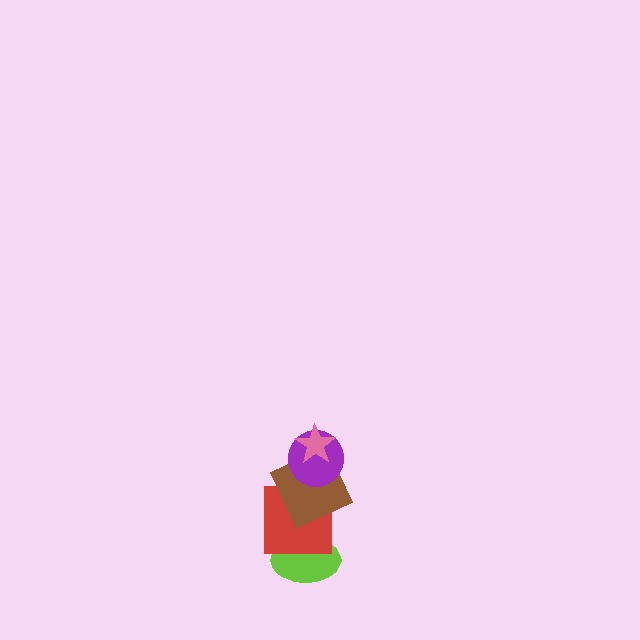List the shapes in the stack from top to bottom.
From top to bottom: the pink star, the purple circle, the brown square, the red square, the lime ellipse.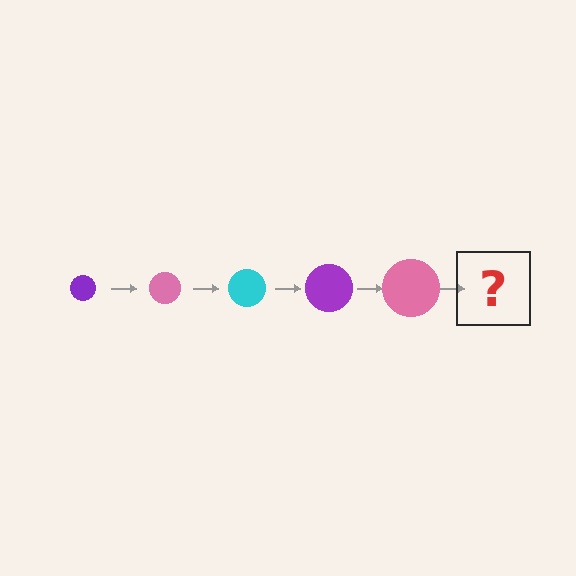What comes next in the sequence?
The next element should be a cyan circle, larger than the previous one.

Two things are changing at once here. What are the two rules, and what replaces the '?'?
The two rules are that the circle grows larger each step and the color cycles through purple, pink, and cyan. The '?' should be a cyan circle, larger than the previous one.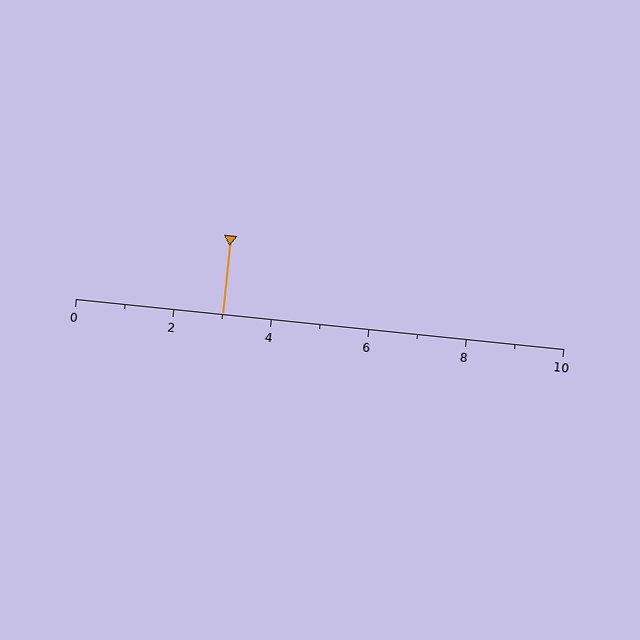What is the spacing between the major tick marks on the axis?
The major ticks are spaced 2 apart.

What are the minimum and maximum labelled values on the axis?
The axis runs from 0 to 10.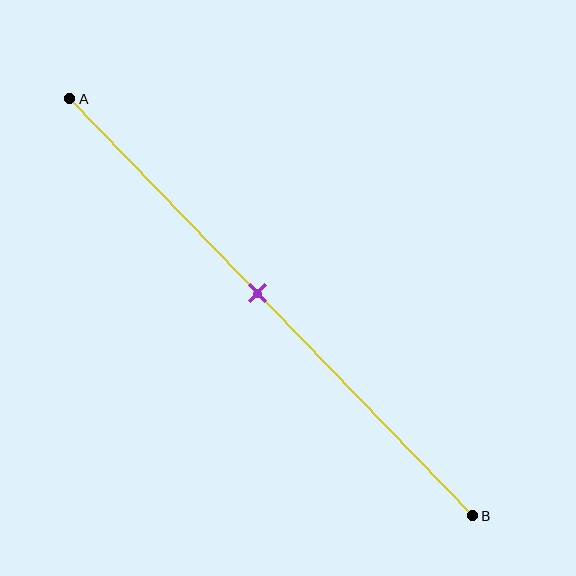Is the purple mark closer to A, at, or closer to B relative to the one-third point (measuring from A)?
The purple mark is closer to point B than the one-third point of segment AB.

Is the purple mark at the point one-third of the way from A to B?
No, the mark is at about 45% from A, not at the 33% one-third point.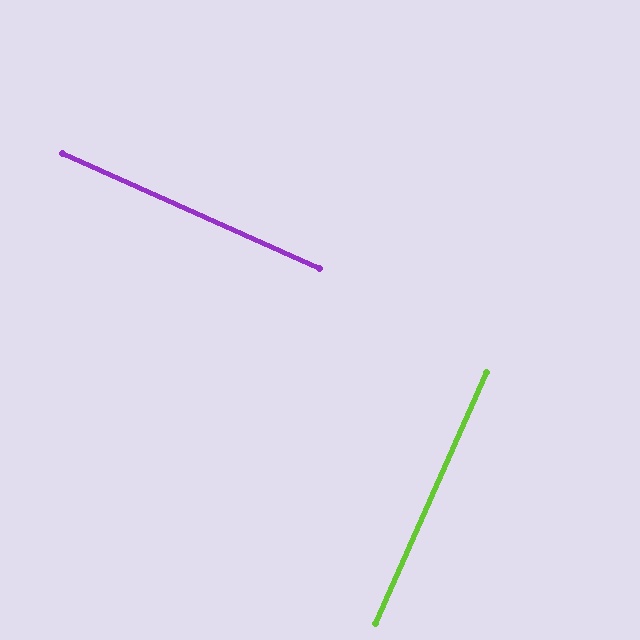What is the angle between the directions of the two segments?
Approximately 90 degrees.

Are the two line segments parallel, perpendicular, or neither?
Perpendicular — they meet at approximately 90°.